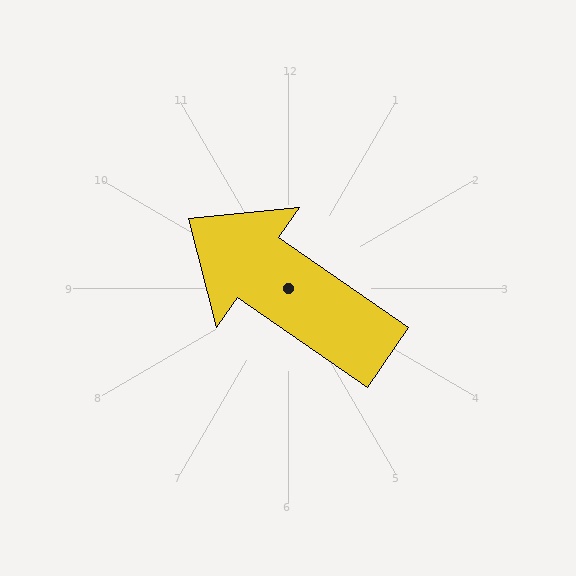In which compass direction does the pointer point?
Northwest.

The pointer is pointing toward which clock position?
Roughly 10 o'clock.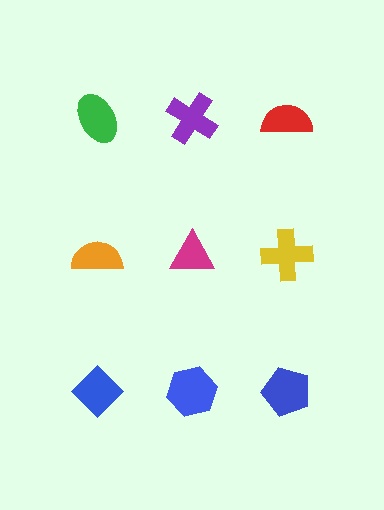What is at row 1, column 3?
A red semicircle.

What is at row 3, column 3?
A blue pentagon.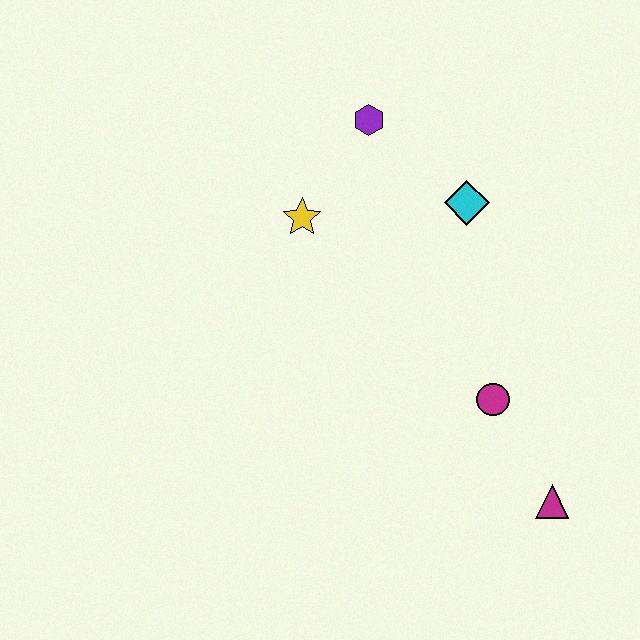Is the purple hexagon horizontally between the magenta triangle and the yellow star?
Yes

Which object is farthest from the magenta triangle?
The purple hexagon is farthest from the magenta triangle.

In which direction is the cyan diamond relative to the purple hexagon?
The cyan diamond is to the right of the purple hexagon.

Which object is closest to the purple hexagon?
The yellow star is closest to the purple hexagon.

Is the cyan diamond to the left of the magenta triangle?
Yes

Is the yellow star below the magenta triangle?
No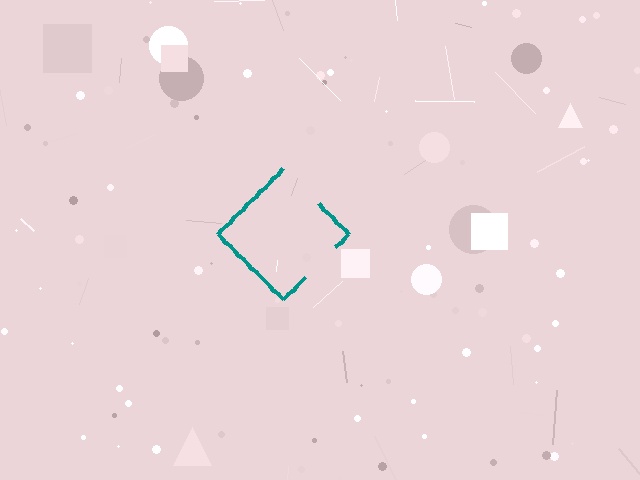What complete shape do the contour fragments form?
The contour fragments form a diamond.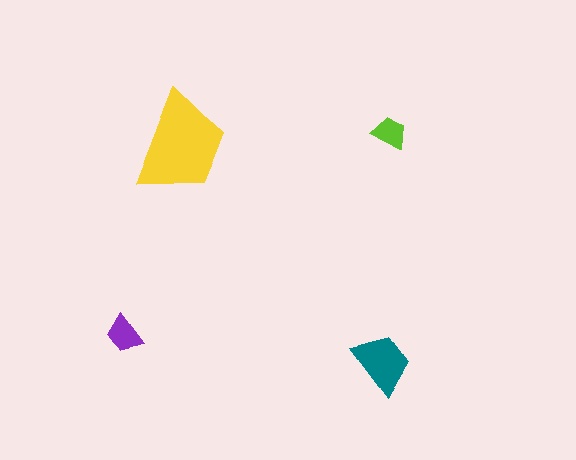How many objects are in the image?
There are 4 objects in the image.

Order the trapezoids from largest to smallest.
the yellow one, the teal one, the purple one, the lime one.